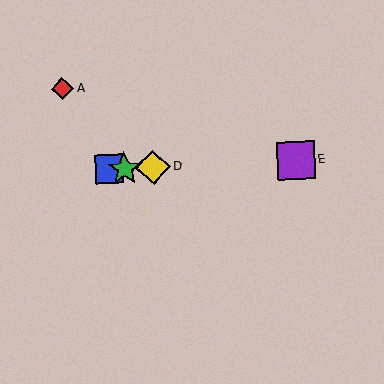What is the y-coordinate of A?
Object A is at y≈89.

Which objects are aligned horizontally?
Objects B, C, D, E are aligned horizontally.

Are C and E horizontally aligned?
Yes, both are at y≈169.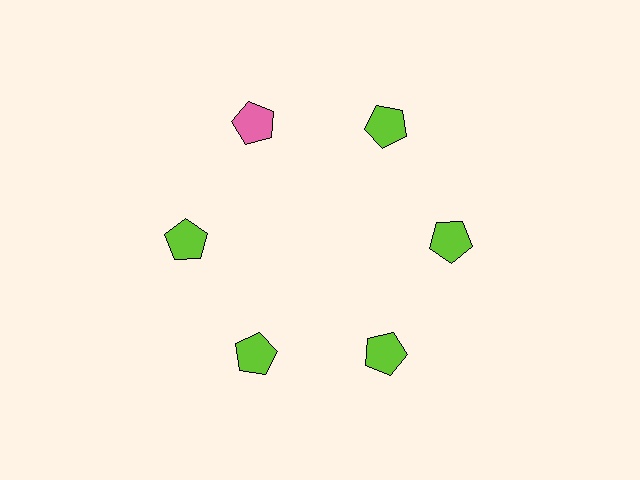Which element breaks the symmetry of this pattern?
The pink pentagon at roughly the 11 o'clock position breaks the symmetry. All other shapes are lime pentagons.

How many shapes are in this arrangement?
There are 6 shapes arranged in a ring pattern.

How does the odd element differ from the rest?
It has a different color: pink instead of lime.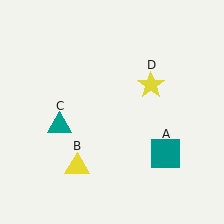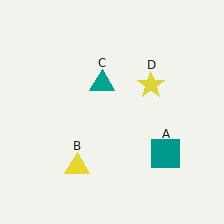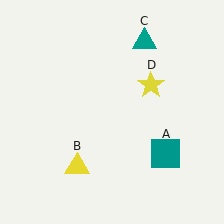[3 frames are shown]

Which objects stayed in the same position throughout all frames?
Teal square (object A) and yellow triangle (object B) and yellow star (object D) remained stationary.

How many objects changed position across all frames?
1 object changed position: teal triangle (object C).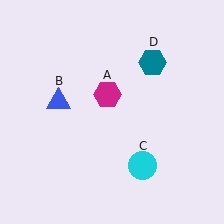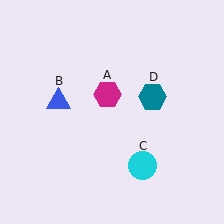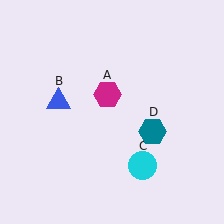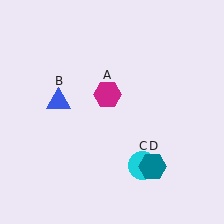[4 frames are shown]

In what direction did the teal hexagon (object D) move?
The teal hexagon (object D) moved down.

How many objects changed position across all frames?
1 object changed position: teal hexagon (object D).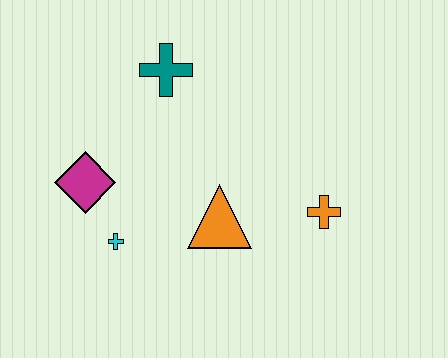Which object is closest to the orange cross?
The orange triangle is closest to the orange cross.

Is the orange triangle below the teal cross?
Yes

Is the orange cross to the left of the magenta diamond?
No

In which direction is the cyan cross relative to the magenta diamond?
The cyan cross is below the magenta diamond.